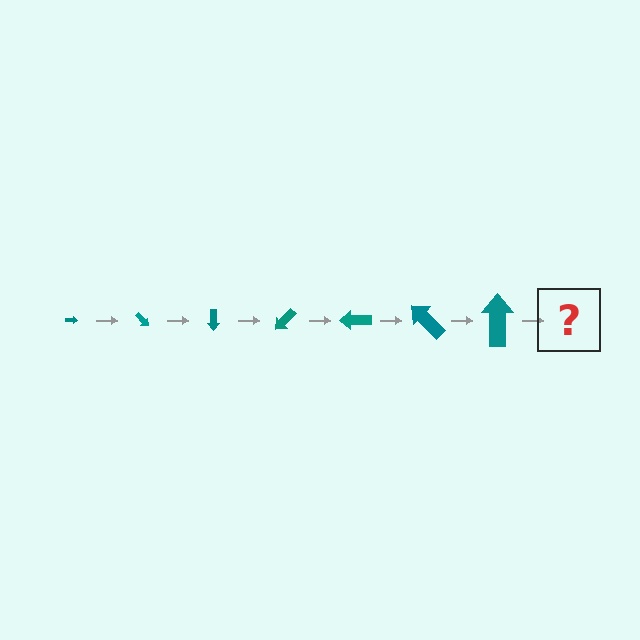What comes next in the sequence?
The next element should be an arrow, larger than the previous one and rotated 315 degrees from the start.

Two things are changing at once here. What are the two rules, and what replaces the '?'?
The two rules are that the arrow grows larger each step and it rotates 45 degrees each step. The '?' should be an arrow, larger than the previous one and rotated 315 degrees from the start.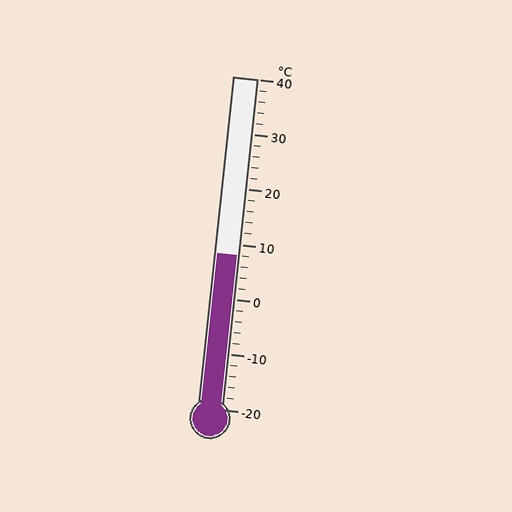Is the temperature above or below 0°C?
The temperature is above 0°C.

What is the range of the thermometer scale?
The thermometer scale ranges from -20°C to 40°C.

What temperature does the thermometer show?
The thermometer shows approximately 8°C.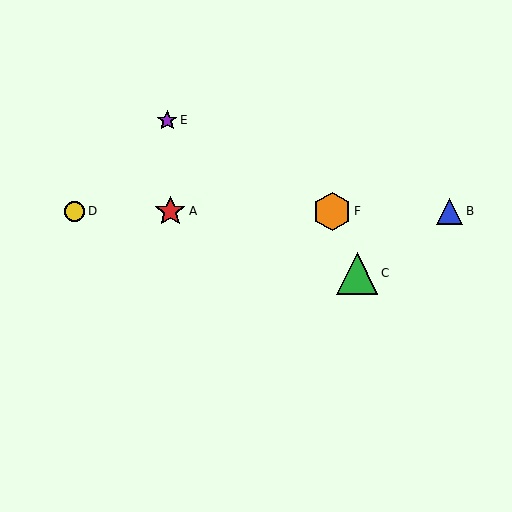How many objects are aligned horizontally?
4 objects (A, B, D, F) are aligned horizontally.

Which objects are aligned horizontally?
Objects A, B, D, F are aligned horizontally.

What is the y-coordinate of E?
Object E is at y≈120.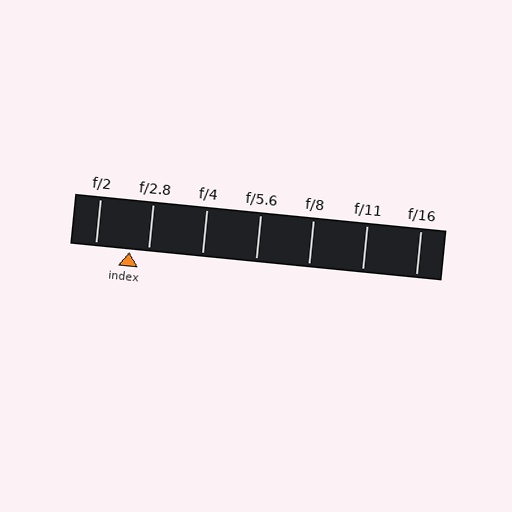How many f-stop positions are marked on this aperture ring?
There are 7 f-stop positions marked.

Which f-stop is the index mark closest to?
The index mark is closest to f/2.8.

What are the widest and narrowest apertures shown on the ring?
The widest aperture shown is f/2 and the narrowest is f/16.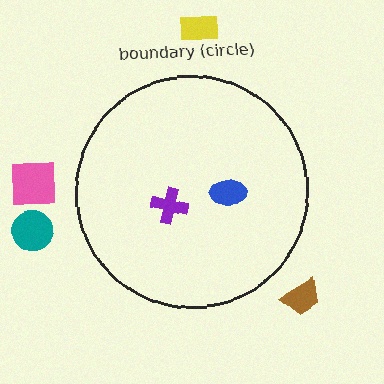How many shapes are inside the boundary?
2 inside, 4 outside.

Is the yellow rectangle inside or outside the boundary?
Outside.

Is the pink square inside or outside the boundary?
Outside.